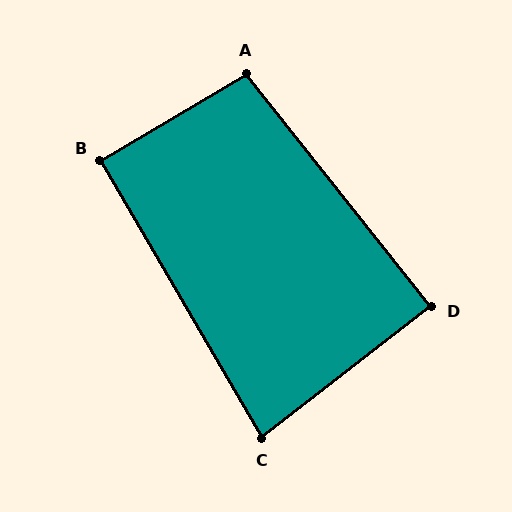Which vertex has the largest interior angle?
A, at approximately 98 degrees.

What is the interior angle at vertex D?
Approximately 89 degrees (approximately right).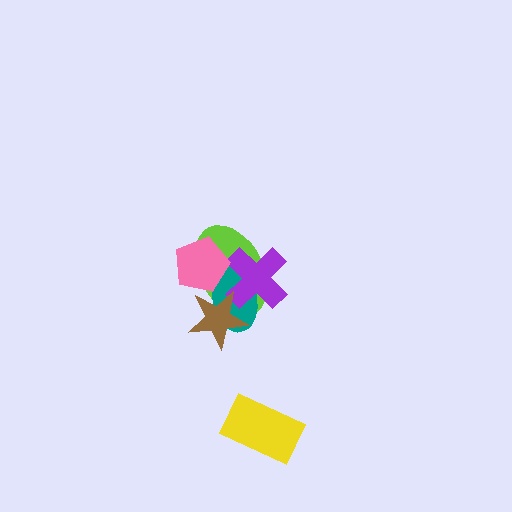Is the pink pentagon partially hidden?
No, no other shape covers it.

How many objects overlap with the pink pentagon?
3 objects overlap with the pink pentagon.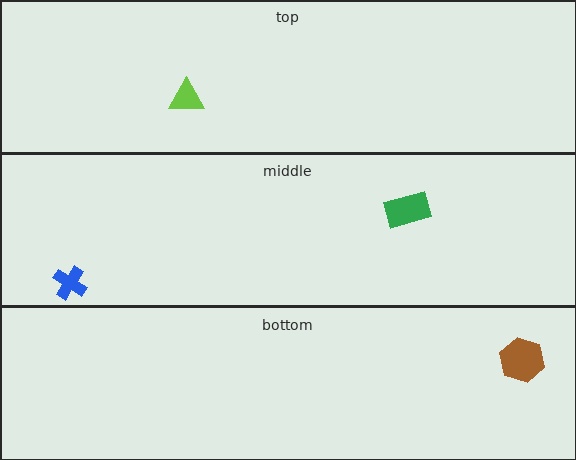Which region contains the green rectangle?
The middle region.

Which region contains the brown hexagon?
The bottom region.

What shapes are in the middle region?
The blue cross, the green rectangle.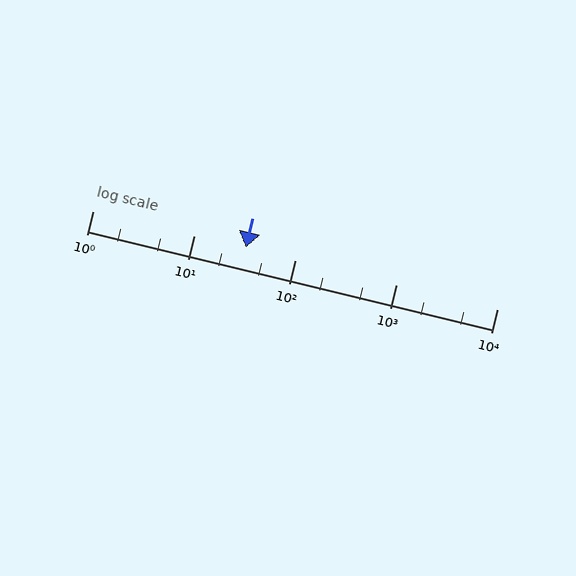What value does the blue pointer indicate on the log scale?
The pointer indicates approximately 33.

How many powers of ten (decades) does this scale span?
The scale spans 4 decades, from 1 to 10000.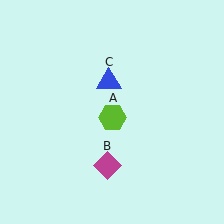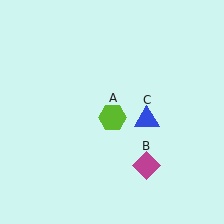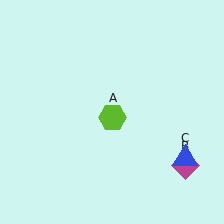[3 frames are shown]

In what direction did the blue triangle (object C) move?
The blue triangle (object C) moved down and to the right.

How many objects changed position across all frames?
2 objects changed position: magenta diamond (object B), blue triangle (object C).